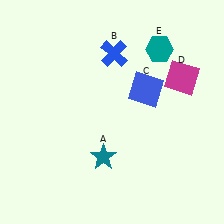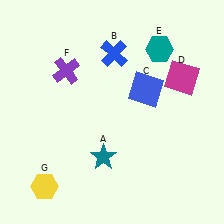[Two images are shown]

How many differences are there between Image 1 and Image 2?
There are 2 differences between the two images.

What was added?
A purple cross (F), a yellow hexagon (G) were added in Image 2.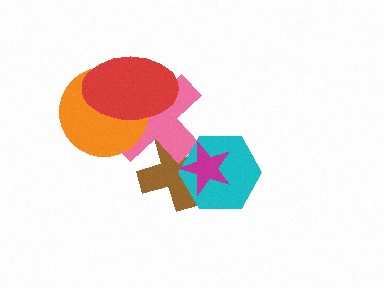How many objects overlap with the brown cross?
3 objects overlap with the brown cross.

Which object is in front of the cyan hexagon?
The magenta star is in front of the cyan hexagon.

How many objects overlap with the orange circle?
2 objects overlap with the orange circle.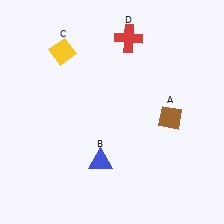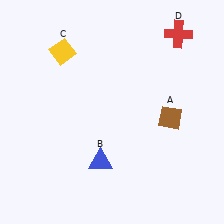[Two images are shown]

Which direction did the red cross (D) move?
The red cross (D) moved right.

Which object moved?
The red cross (D) moved right.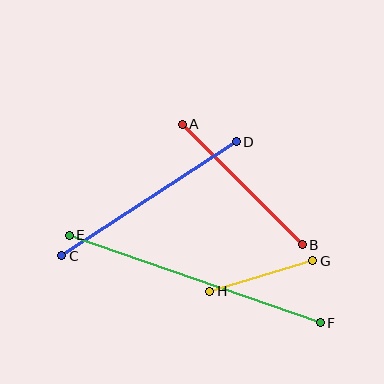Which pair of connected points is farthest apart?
Points E and F are farthest apart.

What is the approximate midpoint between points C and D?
The midpoint is at approximately (149, 199) pixels.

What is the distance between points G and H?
The distance is approximately 107 pixels.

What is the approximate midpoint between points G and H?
The midpoint is at approximately (261, 276) pixels.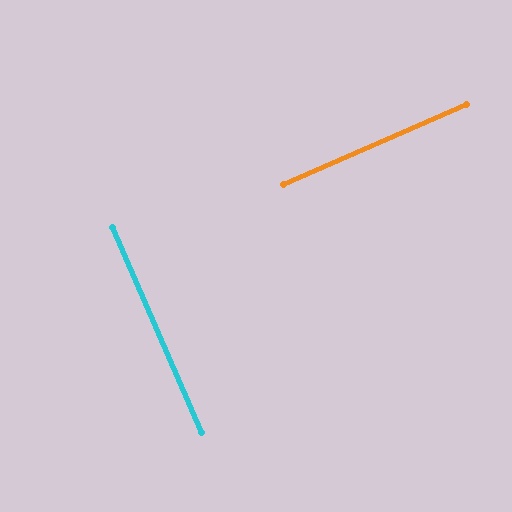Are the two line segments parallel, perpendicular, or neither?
Perpendicular — they meet at approximately 90°.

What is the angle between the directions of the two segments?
Approximately 90 degrees.